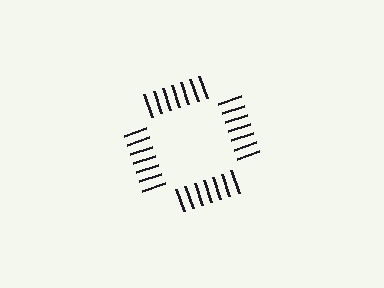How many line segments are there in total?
28 — 7 along each of the 4 edges.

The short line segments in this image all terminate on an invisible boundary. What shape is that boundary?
An illusory square — the line segments terminate on its edges but no continuous stroke is drawn.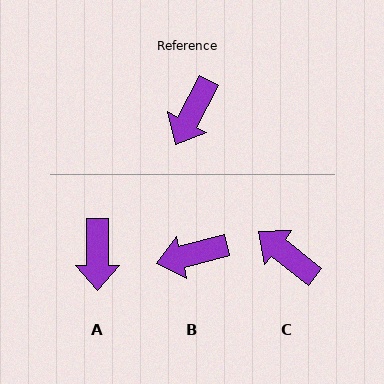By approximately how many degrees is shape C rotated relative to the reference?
Approximately 101 degrees clockwise.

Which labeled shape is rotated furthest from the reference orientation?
C, about 101 degrees away.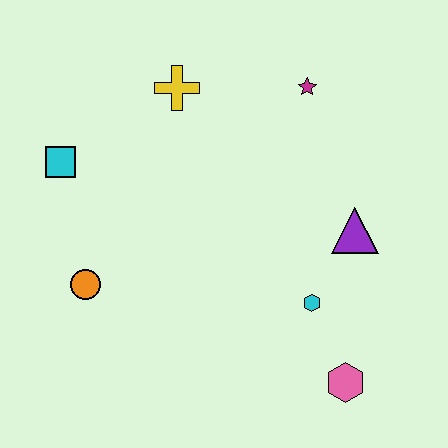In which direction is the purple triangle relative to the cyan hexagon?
The purple triangle is above the cyan hexagon.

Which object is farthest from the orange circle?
The magenta star is farthest from the orange circle.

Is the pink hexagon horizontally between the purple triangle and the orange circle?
Yes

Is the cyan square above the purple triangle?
Yes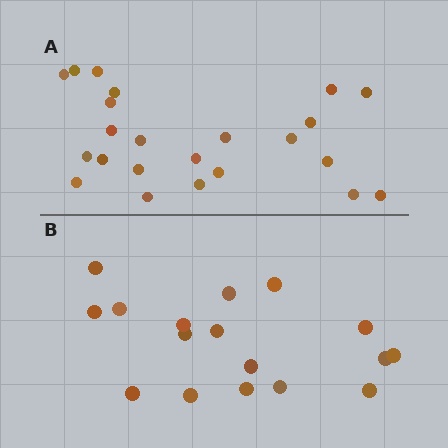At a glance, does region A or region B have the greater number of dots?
Region A (the top region) has more dots.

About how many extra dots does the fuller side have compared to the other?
Region A has about 6 more dots than region B.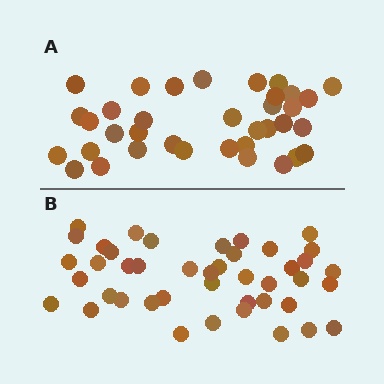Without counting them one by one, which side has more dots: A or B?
Region B (the bottom region) has more dots.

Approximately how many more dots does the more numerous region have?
Region B has roughly 8 or so more dots than region A.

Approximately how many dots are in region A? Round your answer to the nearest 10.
About 40 dots. (The exact count is 36, which rounds to 40.)